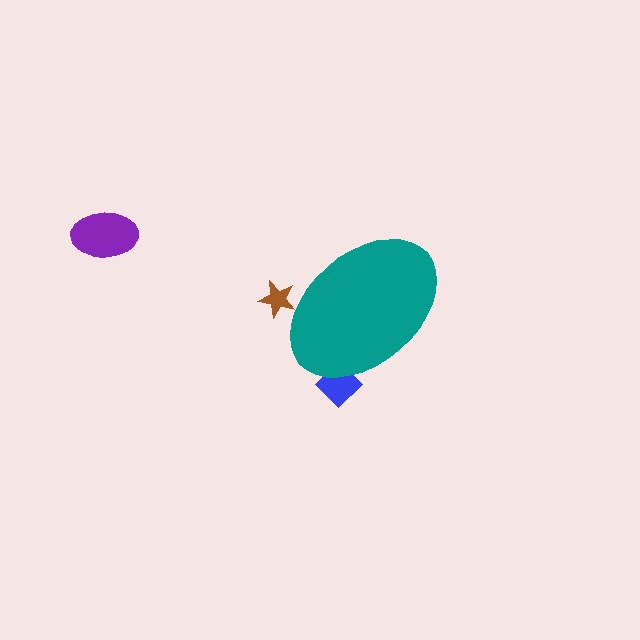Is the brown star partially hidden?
Yes, the brown star is partially hidden behind the teal ellipse.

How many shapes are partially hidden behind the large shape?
2 shapes are partially hidden.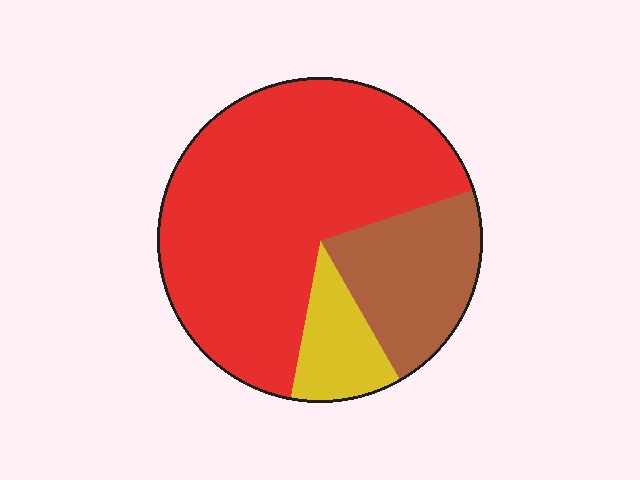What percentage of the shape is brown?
Brown covers 22% of the shape.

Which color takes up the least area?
Yellow, at roughly 10%.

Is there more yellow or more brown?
Brown.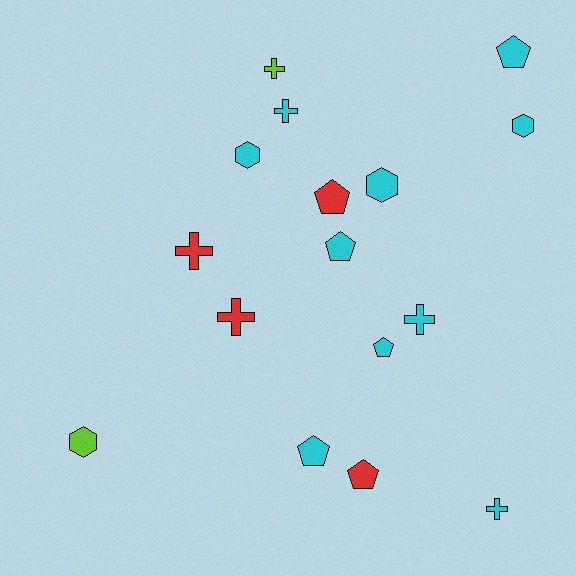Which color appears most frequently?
Cyan, with 10 objects.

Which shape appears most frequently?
Pentagon, with 6 objects.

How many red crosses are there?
There are 2 red crosses.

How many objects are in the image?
There are 16 objects.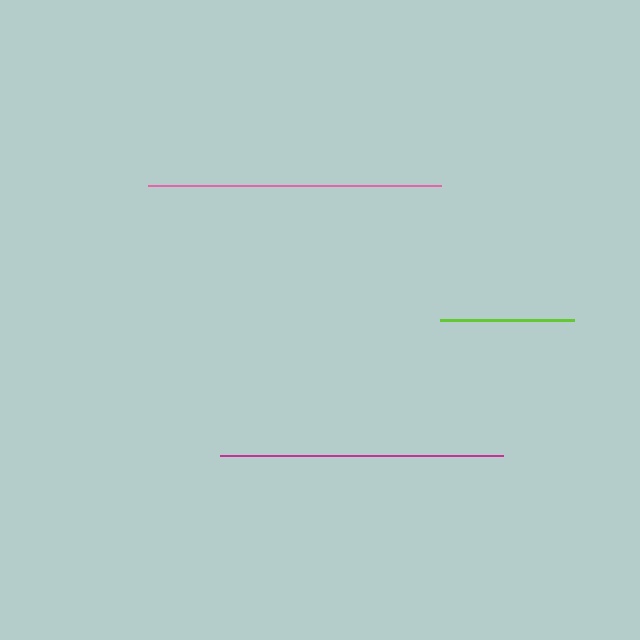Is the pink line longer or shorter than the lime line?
The pink line is longer than the lime line.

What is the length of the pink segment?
The pink segment is approximately 293 pixels long.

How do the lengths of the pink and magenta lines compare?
The pink and magenta lines are approximately the same length.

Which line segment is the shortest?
The lime line is the shortest at approximately 134 pixels.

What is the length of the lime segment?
The lime segment is approximately 134 pixels long.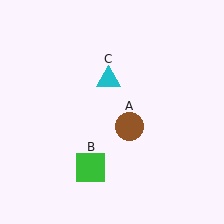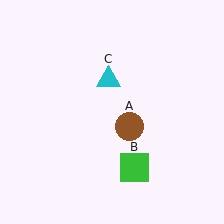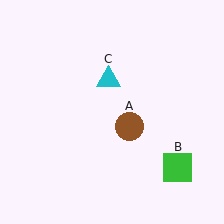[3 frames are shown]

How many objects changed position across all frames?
1 object changed position: green square (object B).